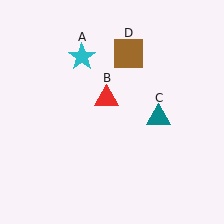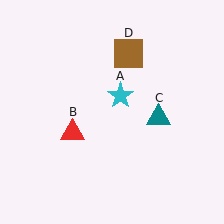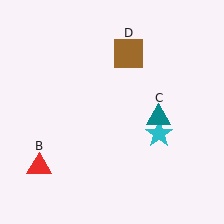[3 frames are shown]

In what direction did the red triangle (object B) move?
The red triangle (object B) moved down and to the left.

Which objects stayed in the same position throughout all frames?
Teal triangle (object C) and brown square (object D) remained stationary.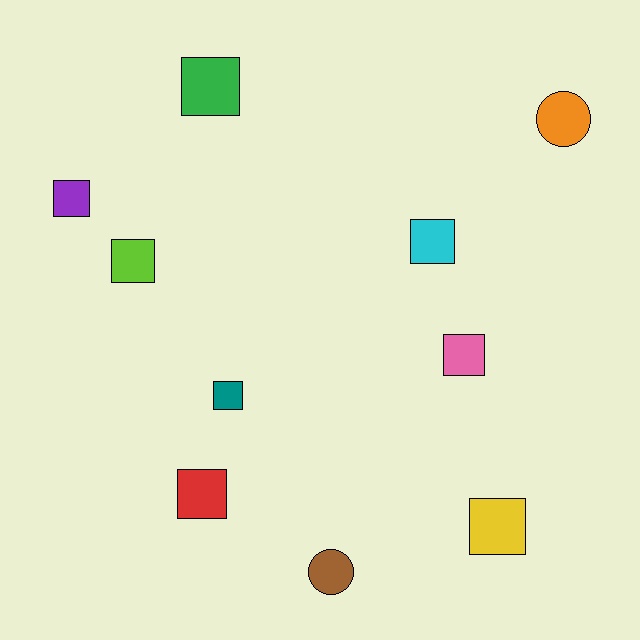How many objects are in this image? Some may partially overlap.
There are 10 objects.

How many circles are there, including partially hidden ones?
There are 2 circles.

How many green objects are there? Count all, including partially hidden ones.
There is 1 green object.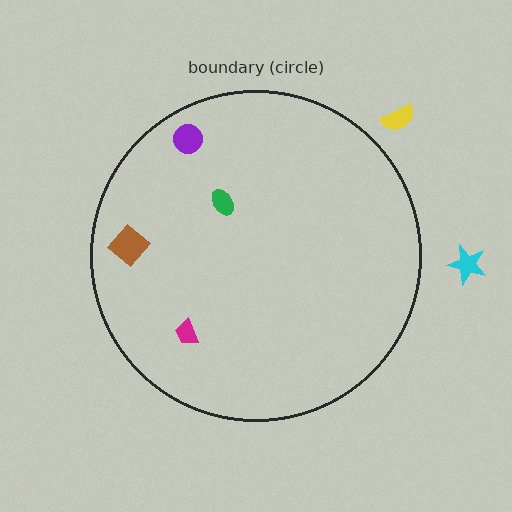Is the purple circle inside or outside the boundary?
Inside.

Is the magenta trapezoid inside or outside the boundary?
Inside.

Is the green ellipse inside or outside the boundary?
Inside.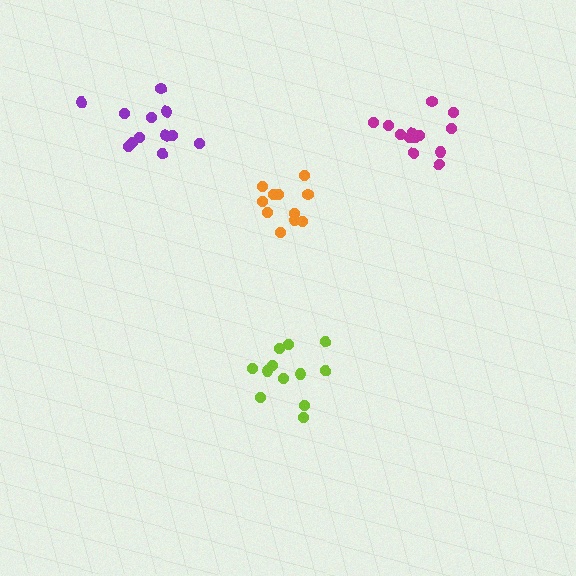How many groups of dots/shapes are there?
There are 4 groups.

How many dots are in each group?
Group 1: 11 dots, Group 2: 14 dots, Group 3: 12 dots, Group 4: 12 dots (49 total).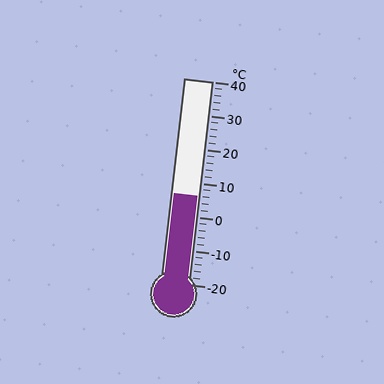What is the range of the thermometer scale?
The thermometer scale ranges from -20°C to 40°C.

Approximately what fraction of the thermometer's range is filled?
The thermometer is filled to approximately 45% of its range.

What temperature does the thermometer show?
The thermometer shows approximately 6°C.